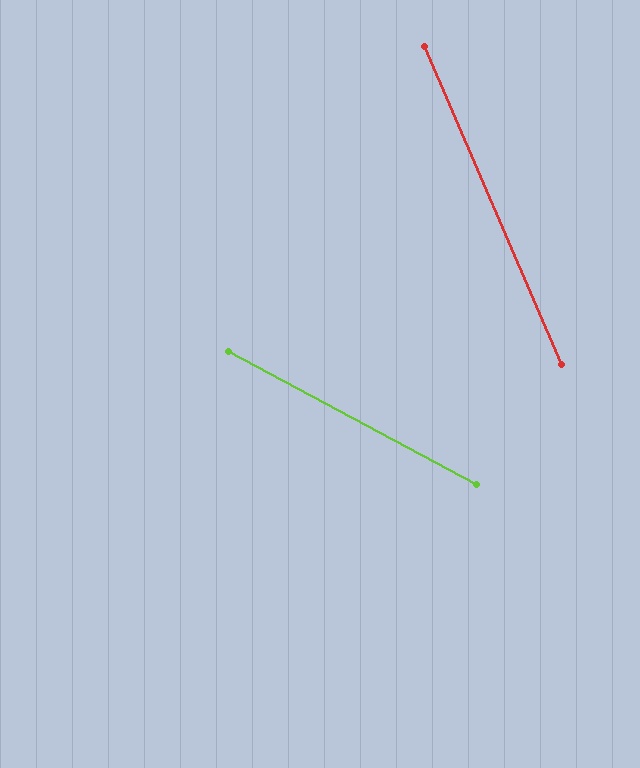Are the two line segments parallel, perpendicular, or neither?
Neither parallel nor perpendicular — they differ by about 39°.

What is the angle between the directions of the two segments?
Approximately 39 degrees.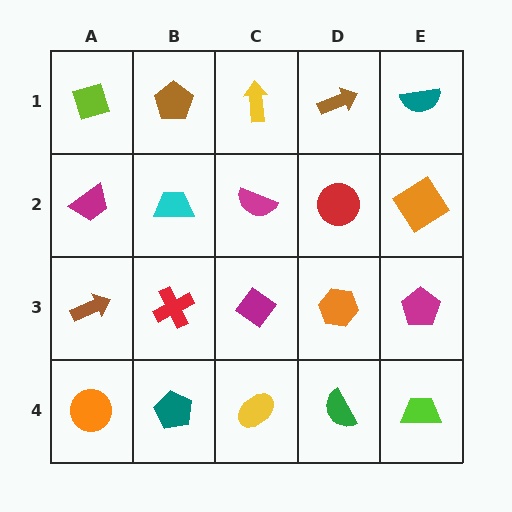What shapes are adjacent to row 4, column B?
A red cross (row 3, column B), an orange circle (row 4, column A), a yellow ellipse (row 4, column C).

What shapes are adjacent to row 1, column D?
A red circle (row 2, column D), a yellow arrow (row 1, column C), a teal semicircle (row 1, column E).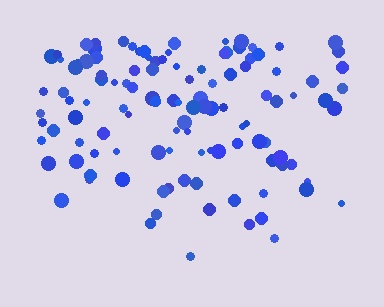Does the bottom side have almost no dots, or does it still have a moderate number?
Still a moderate number, just noticeably fewer than the top.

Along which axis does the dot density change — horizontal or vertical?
Vertical.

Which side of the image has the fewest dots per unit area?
The bottom.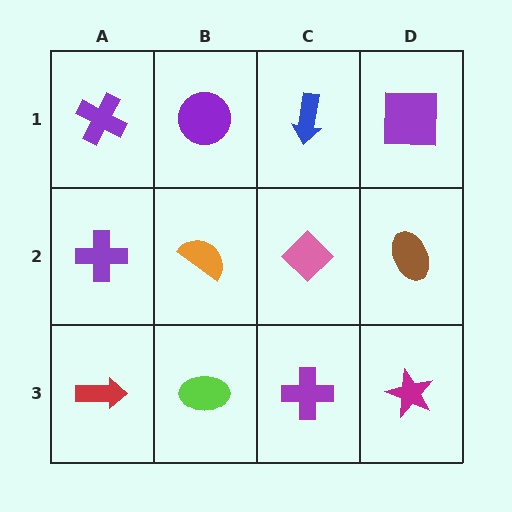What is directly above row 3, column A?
A purple cross.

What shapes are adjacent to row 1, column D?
A brown ellipse (row 2, column D), a blue arrow (row 1, column C).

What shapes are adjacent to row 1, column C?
A pink diamond (row 2, column C), a purple circle (row 1, column B), a purple square (row 1, column D).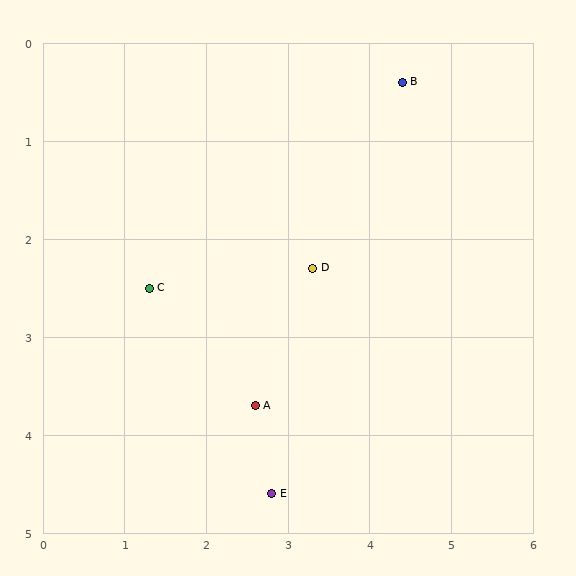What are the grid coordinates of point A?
Point A is at approximately (2.6, 3.7).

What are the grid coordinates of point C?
Point C is at approximately (1.3, 2.5).